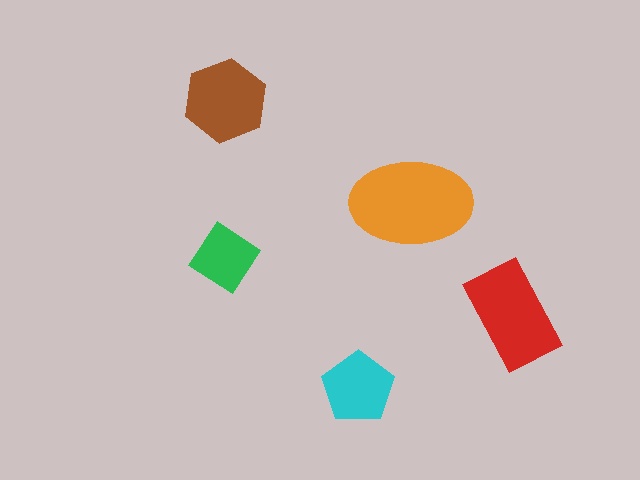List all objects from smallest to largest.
The green diamond, the cyan pentagon, the brown hexagon, the red rectangle, the orange ellipse.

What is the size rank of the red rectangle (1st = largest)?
2nd.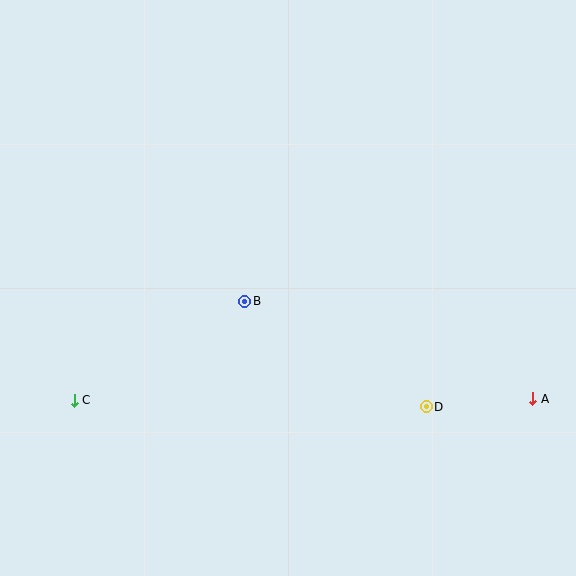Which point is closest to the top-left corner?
Point B is closest to the top-left corner.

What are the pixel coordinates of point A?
Point A is at (533, 399).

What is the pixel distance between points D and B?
The distance between D and B is 210 pixels.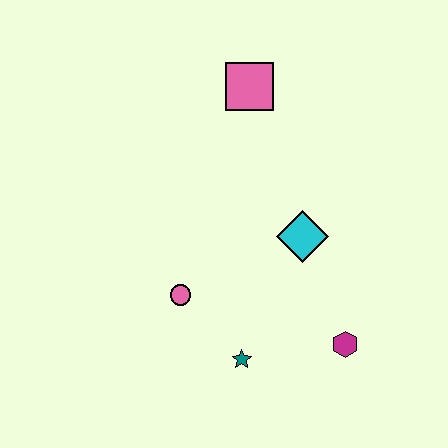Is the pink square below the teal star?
No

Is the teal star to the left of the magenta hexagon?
Yes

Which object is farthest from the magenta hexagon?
The pink square is farthest from the magenta hexagon.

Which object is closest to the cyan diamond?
The magenta hexagon is closest to the cyan diamond.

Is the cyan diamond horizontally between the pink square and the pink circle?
No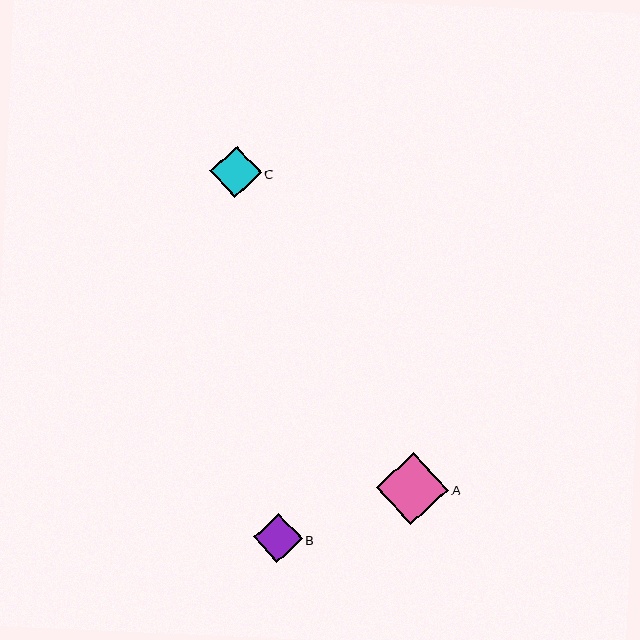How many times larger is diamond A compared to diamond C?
Diamond A is approximately 1.4 times the size of diamond C.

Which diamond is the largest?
Diamond A is the largest with a size of approximately 72 pixels.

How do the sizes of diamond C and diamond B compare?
Diamond C and diamond B are approximately the same size.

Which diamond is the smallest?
Diamond B is the smallest with a size of approximately 49 pixels.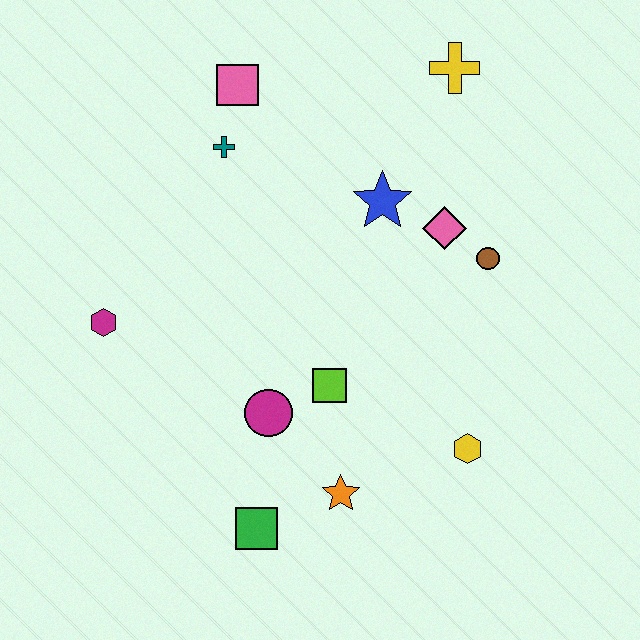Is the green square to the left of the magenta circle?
Yes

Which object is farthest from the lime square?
The yellow cross is farthest from the lime square.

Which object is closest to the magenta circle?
The lime square is closest to the magenta circle.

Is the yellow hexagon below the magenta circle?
Yes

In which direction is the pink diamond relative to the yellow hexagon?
The pink diamond is above the yellow hexagon.